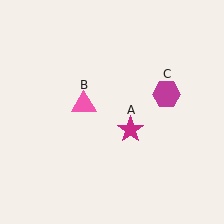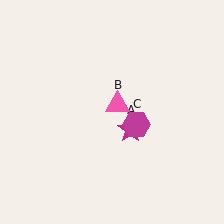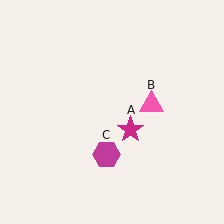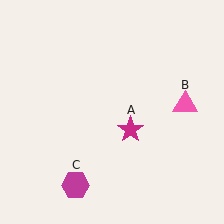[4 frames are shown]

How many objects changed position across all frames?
2 objects changed position: pink triangle (object B), magenta hexagon (object C).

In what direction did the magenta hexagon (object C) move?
The magenta hexagon (object C) moved down and to the left.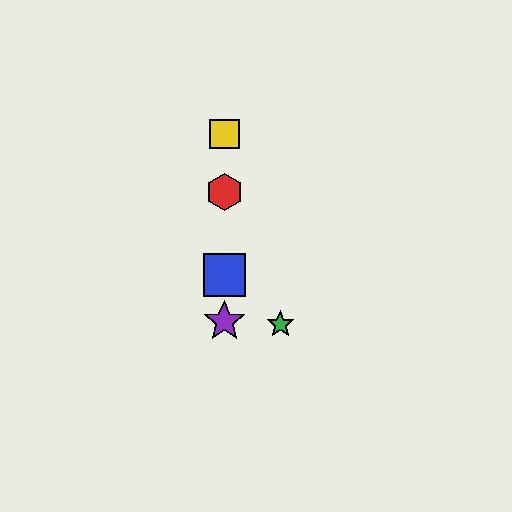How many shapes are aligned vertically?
4 shapes (the red hexagon, the blue square, the yellow square, the purple star) are aligned vertically.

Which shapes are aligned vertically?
The red hexagon, the blue square, the yellow square, the purple star are aligned vertically.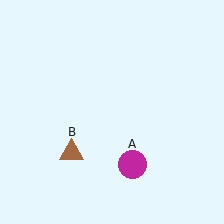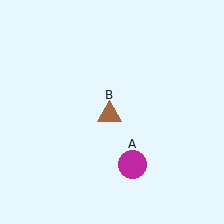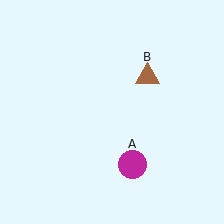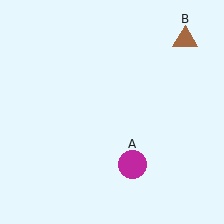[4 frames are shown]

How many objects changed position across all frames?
1 object changed position: brown triangle (object B).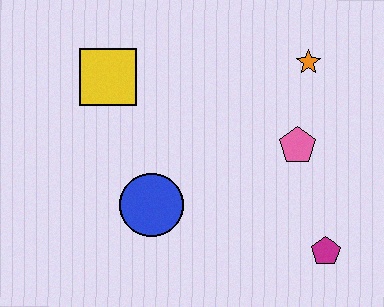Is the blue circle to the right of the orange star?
No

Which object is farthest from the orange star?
The blue circle is farthest from the orange star.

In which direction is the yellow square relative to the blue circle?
The yellow square is above the blue circle.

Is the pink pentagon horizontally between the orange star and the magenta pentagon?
No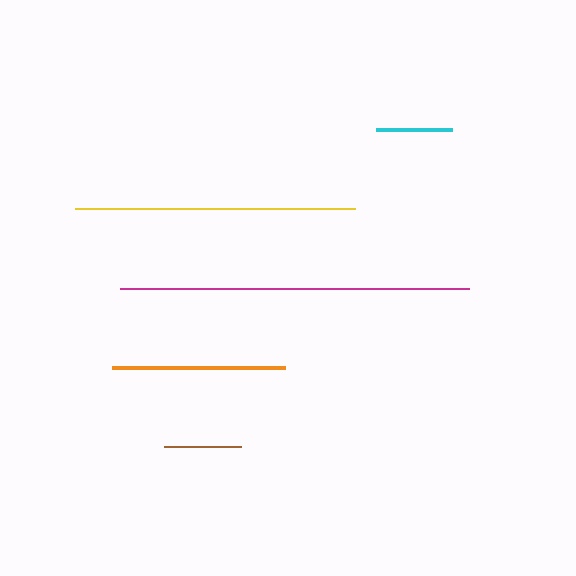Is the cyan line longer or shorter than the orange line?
The orange line is longer than the cyan line.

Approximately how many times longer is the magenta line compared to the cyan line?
The magenta line is approximately 4.6 times the length of the cyan line.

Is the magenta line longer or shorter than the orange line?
The magenta line is longer than the orange line.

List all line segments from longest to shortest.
From longest to shortest: magenta, yellow, orange, brown, cyan.